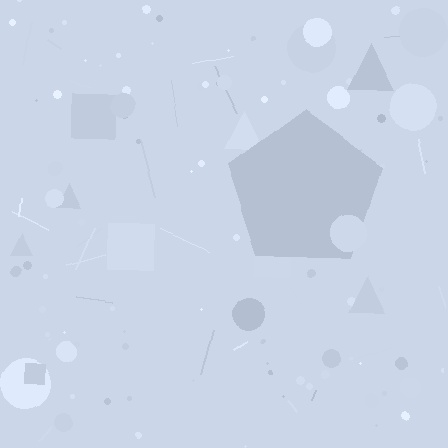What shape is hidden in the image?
A pentagon is hidden in the image.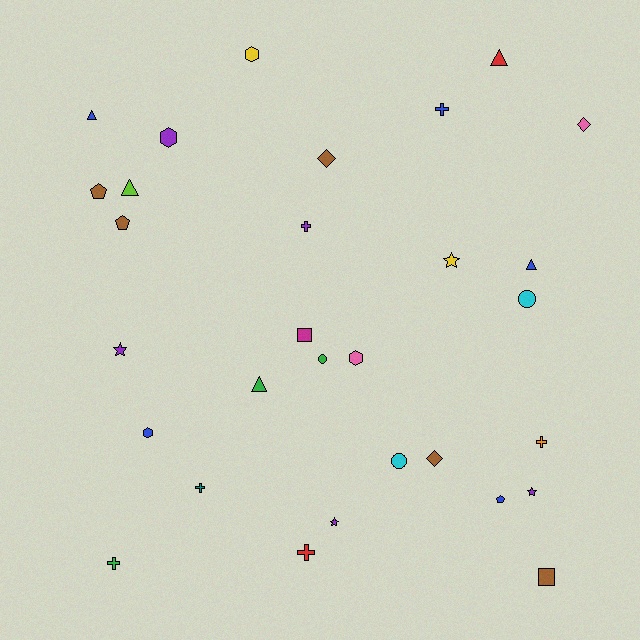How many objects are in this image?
There are 30 objects.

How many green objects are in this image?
There are 3 green objects.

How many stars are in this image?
There are 4 stars.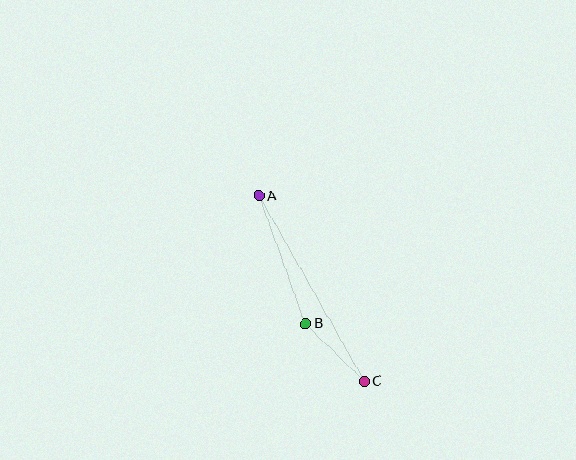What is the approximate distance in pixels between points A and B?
The distance between A and B is approximately 136 pixels.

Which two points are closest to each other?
Points B and C are closest to each other.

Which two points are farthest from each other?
Points A and C are farthest from each other.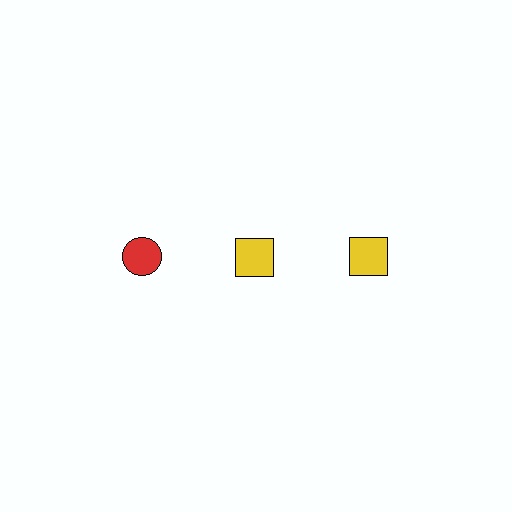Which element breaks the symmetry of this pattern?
The red circle in the top row, leftmost column breaks the symmetry. All other shapes are yellow squares.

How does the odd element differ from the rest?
It differs in both color (red instead of yellow) and shape (circle instead of square).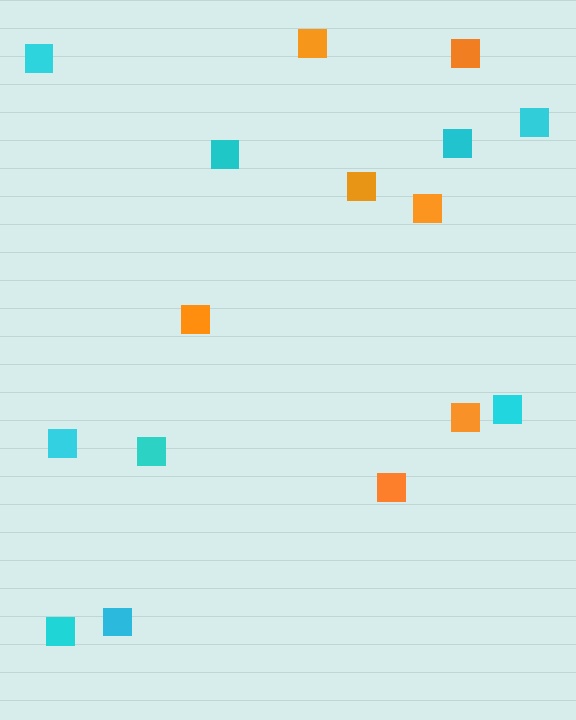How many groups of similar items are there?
There are 2 groups: one group of orange squares (7) and one group of cyan squares (9).